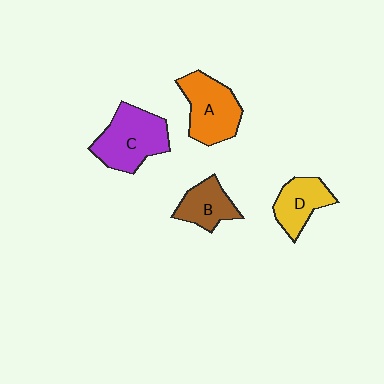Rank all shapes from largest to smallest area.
From largest to smallest: C (purple), A (orange), D (yellow), B (brown).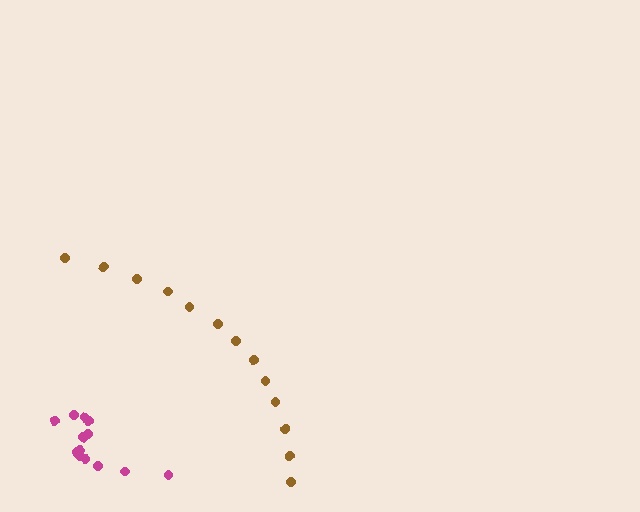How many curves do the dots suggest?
There are 2 distinct paths.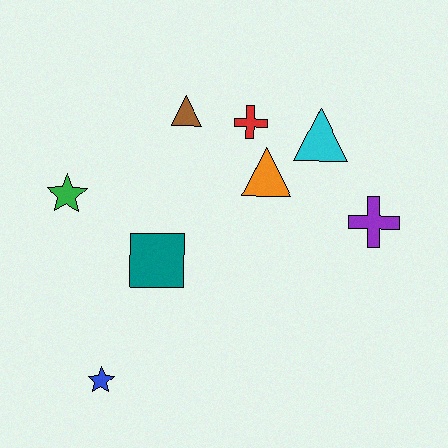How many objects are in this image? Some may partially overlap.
There are 8 objects.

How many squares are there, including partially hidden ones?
There is 1 square.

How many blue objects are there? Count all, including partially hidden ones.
There is 1 blue object.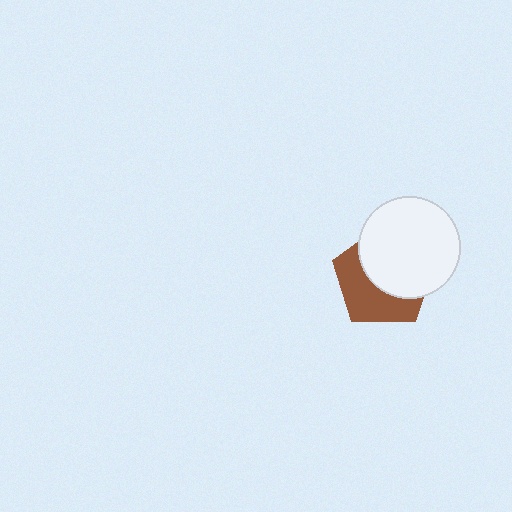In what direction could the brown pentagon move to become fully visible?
The brown pentagon could move toward the lower-left. That would shift it out from behind the white circle entirely.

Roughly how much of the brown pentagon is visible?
About half of it is visible (roughly 45%).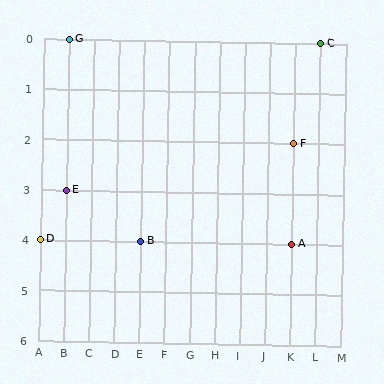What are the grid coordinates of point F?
Point F is at grid coordinates (K, 2).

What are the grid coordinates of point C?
Point C is at grid coordinates (L, 0).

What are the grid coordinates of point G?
Point G is at grid coordinates (B, 0).